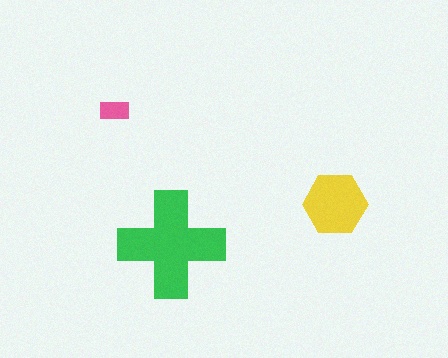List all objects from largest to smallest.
The green cross, the yellow hexagon, the pink rectangle.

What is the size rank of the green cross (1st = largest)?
1st.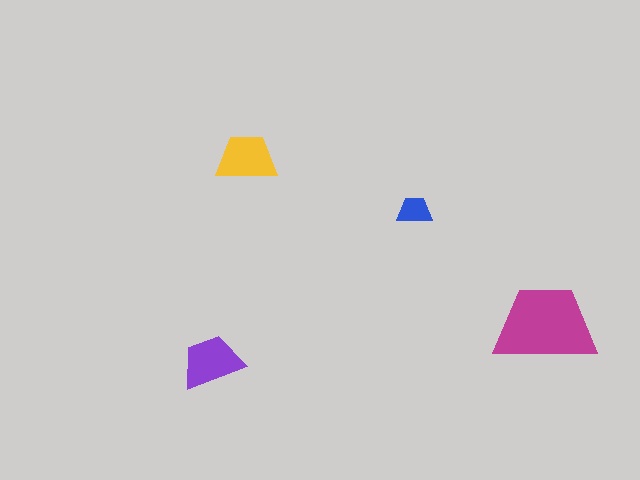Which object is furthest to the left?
The purple trapezoid is leftmost.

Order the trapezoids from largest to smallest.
the magenta one, the purple one, the yellow one, the blue one.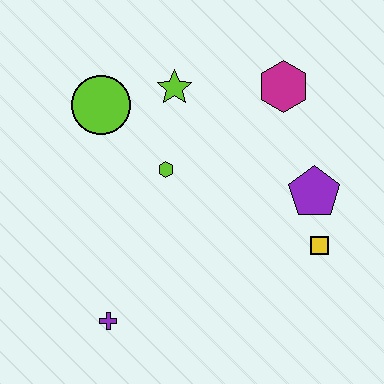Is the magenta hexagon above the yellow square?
Yes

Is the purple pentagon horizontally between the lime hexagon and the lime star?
No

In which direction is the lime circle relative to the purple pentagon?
The lime circle is to the left of the purple pentagon.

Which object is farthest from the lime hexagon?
The yellow square is farthest from the lime hexagon.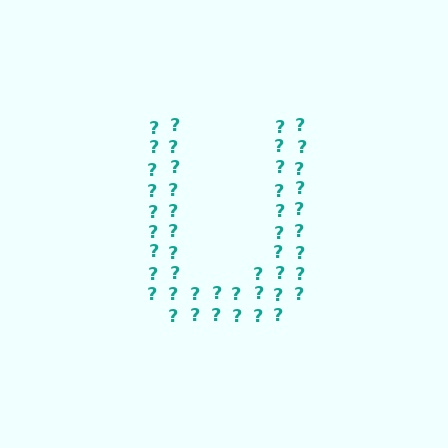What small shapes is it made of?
It is made of small question marks.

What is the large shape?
The large shape is the letter U.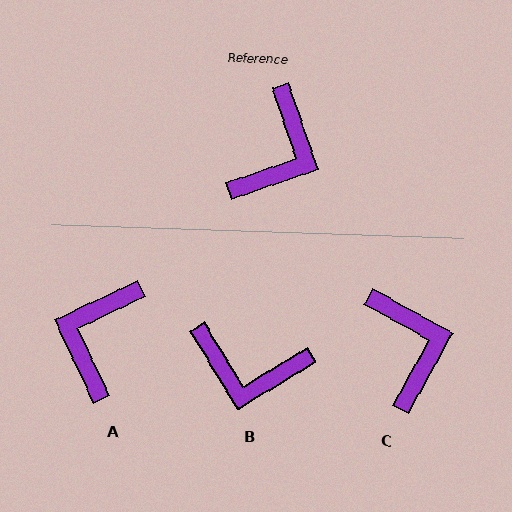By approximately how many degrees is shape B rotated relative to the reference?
Approximately 78 degrees clockwise.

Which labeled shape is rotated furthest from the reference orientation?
A, about 174 degrees away.